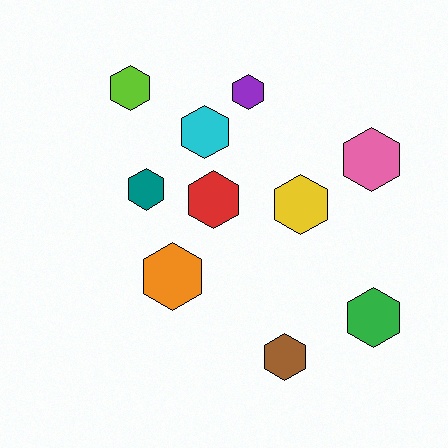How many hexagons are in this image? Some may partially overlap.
There are 10 hexagons.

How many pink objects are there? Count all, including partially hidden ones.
There is 1 pink object.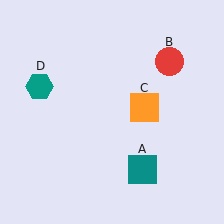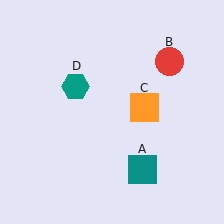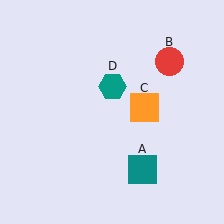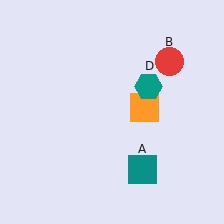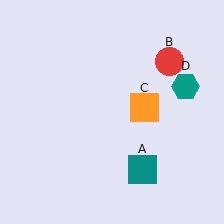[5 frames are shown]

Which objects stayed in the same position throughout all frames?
Teal square (object A) and red circle (object B) and orange square (object C) remained stationary.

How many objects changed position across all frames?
1 object changed position: teal hexagon (object D).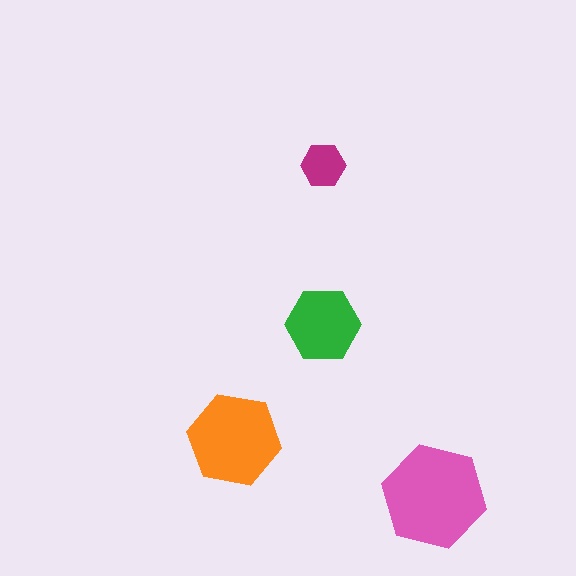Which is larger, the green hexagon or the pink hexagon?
The pink one.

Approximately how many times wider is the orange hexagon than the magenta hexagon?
About 2 times wider.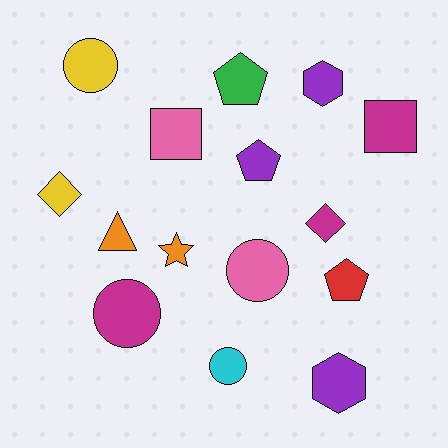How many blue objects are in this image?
There are no blue objects.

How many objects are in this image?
There are 15 objects.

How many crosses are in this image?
There are no crosses.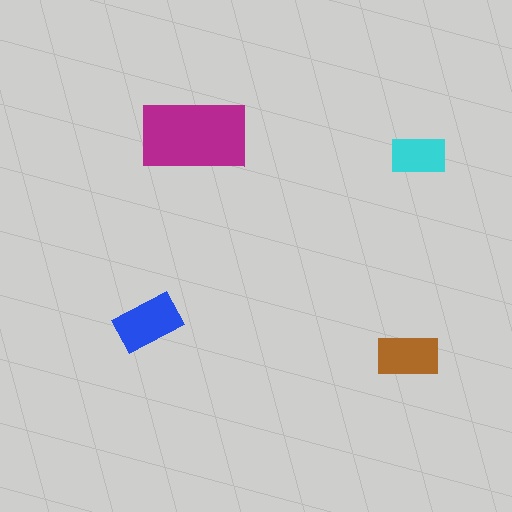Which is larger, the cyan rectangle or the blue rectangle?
The blue one.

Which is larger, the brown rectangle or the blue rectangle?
The blue one.